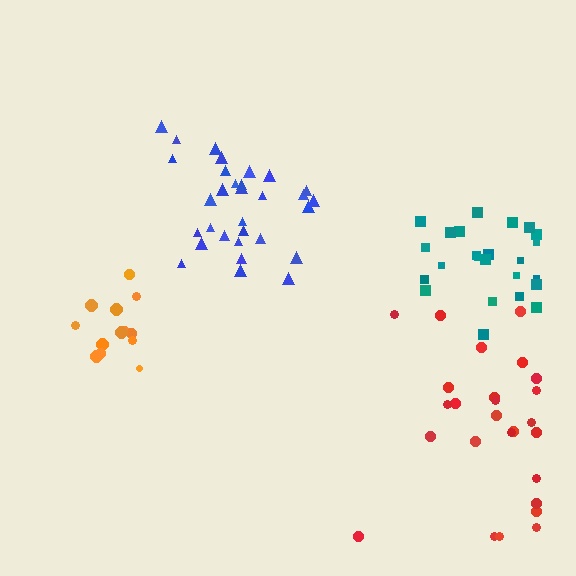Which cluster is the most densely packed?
Blue.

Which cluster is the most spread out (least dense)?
Red.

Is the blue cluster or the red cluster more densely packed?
Blue.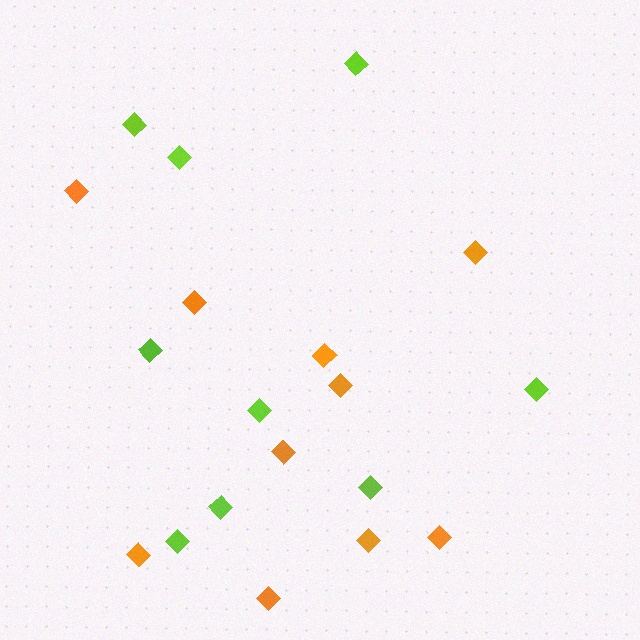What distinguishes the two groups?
There are 2 groups: one group of orange diamonds (10) and one group of lime diamonds (9).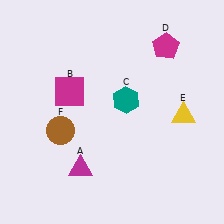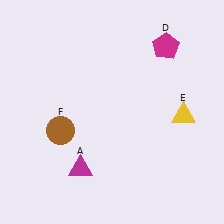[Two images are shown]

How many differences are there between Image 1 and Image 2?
There are 2 differences between the two images.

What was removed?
The magenta square (B), the teal hexagon (C) were removed in Image 2.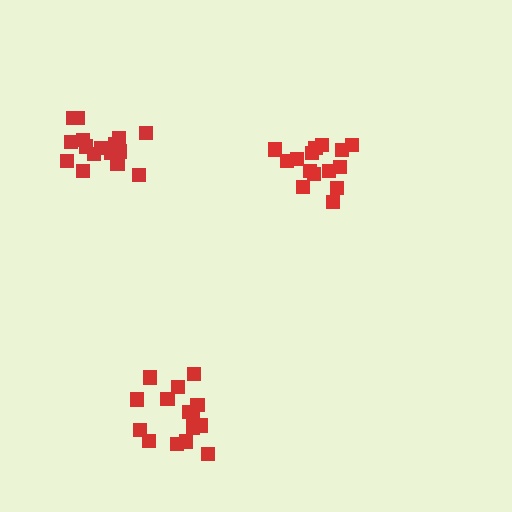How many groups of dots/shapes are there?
There are 3 groups.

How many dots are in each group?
Group 1: 15 dots, Group 2: 16 dots, Group 3: 15 dots (46 total).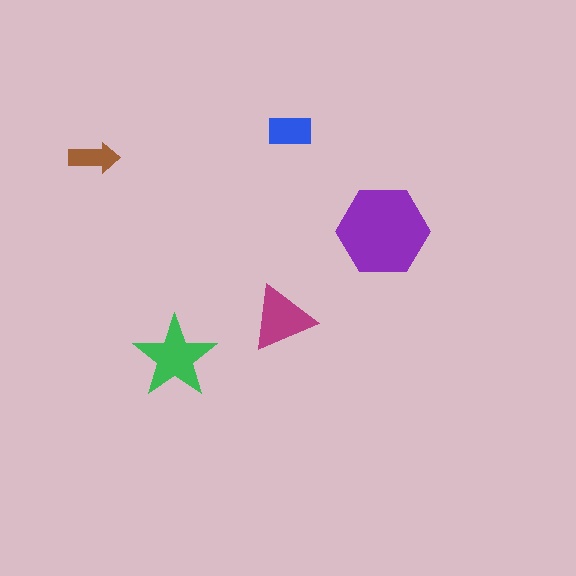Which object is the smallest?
The brown arrow.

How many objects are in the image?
There are 5 objects in the image.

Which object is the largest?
The purple hexagon.